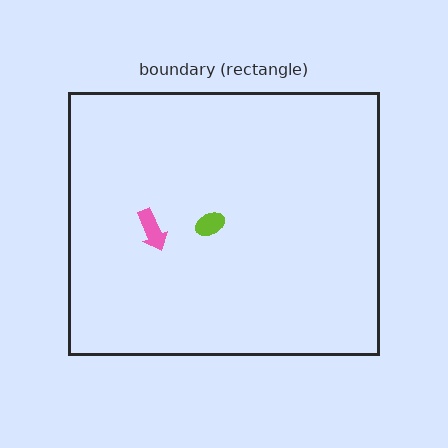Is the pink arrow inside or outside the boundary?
Inside.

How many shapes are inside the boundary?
2 inside, 0 outside.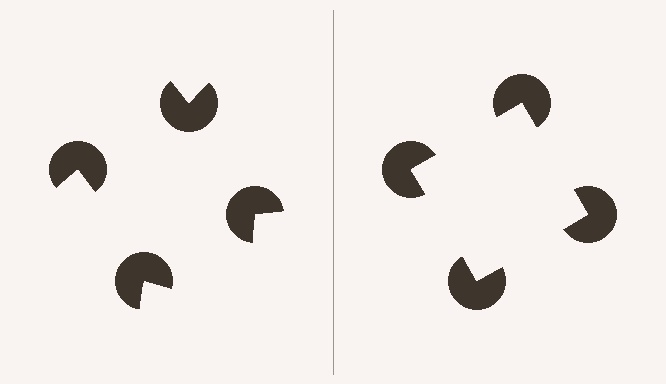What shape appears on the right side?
An illusory square.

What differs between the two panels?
The pac-man discs are positioned identically on both sides; only the wedge orientations differ. On the right they align to a square; on the left they are misaligned.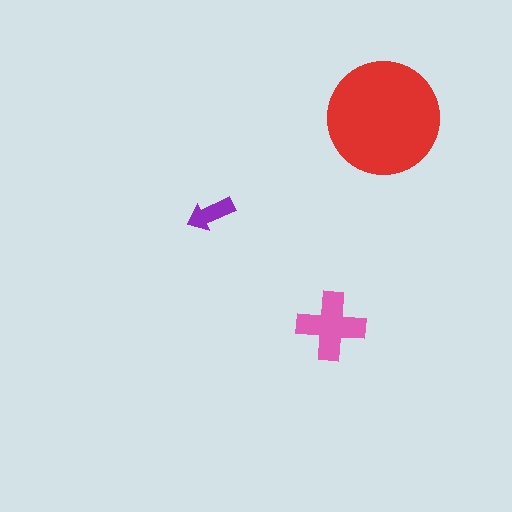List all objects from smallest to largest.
The purple arrow, the pink cross, the red circle.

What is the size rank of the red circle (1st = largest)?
1st.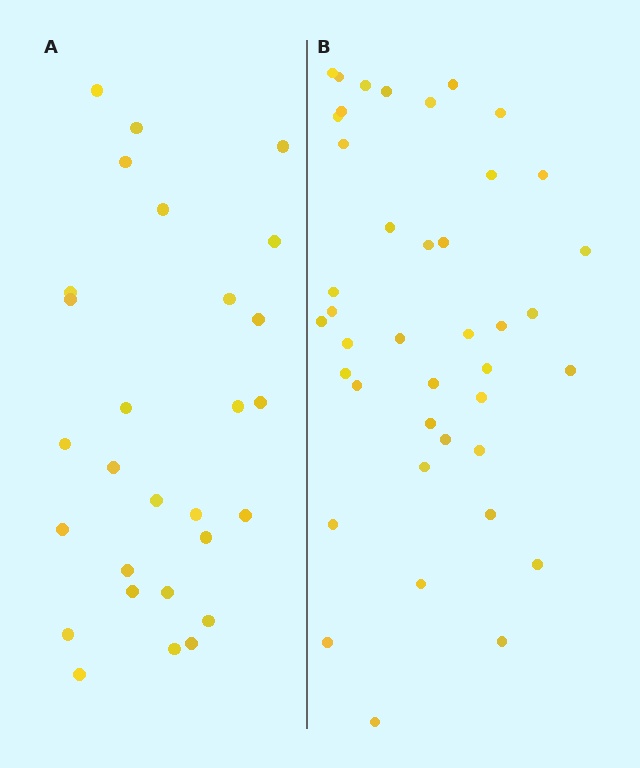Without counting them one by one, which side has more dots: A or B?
Region B (the right region) has more dots.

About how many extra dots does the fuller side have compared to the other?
Region B has approximately 15 more dots than region A.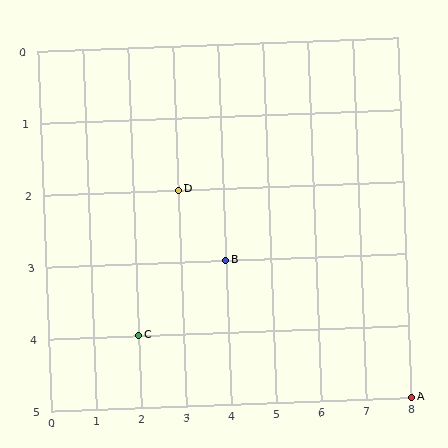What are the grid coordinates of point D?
Point D is at grid coordinates (3, 2).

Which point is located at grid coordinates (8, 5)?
Point A is at (8, 5).